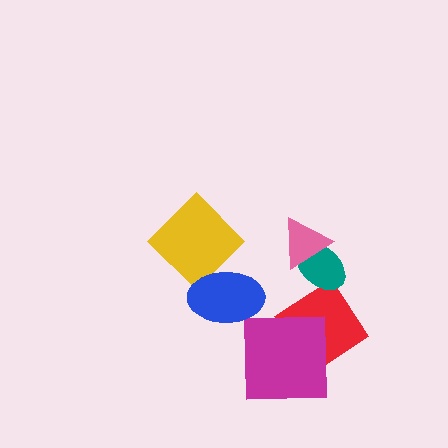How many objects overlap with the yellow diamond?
1 object overlaps with the yellow diamond.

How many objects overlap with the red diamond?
2 objects overlap with the red diamond.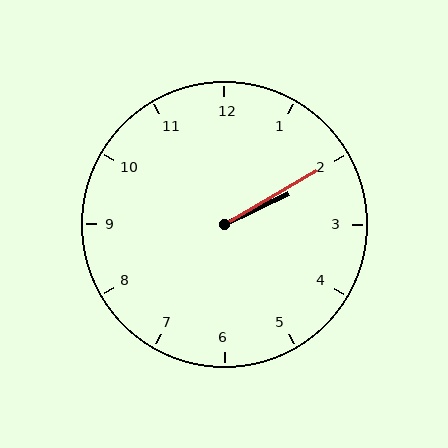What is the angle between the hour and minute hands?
Approximately 5 degrees.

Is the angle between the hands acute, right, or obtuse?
It is acute.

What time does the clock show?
2:10.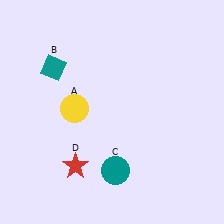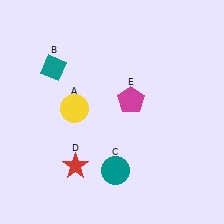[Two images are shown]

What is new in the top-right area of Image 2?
A magenta pentagon (E) was added in the top-right area of Image 2.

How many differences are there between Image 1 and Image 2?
There is 1 difference between the two images.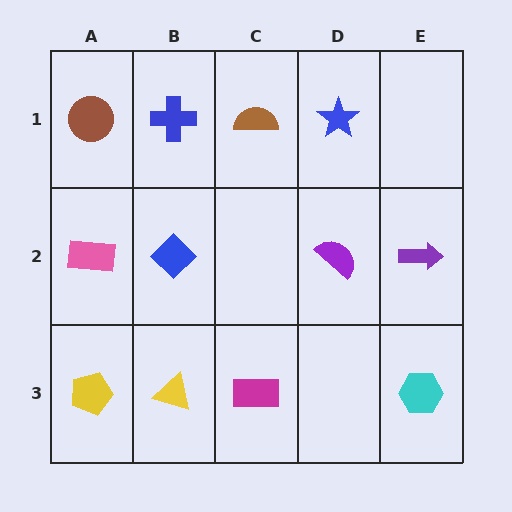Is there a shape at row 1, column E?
No, that cell is empty.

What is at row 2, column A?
A pink rectangle.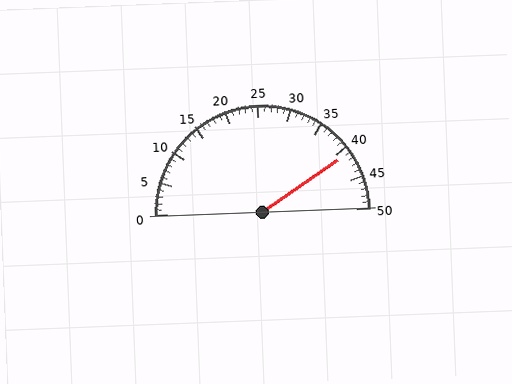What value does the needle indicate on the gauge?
The needle indicates approximately 41.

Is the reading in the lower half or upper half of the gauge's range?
The reading is in the upper half of the range (0 to 50).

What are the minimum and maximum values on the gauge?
The gauge ranges from 0 to 50.